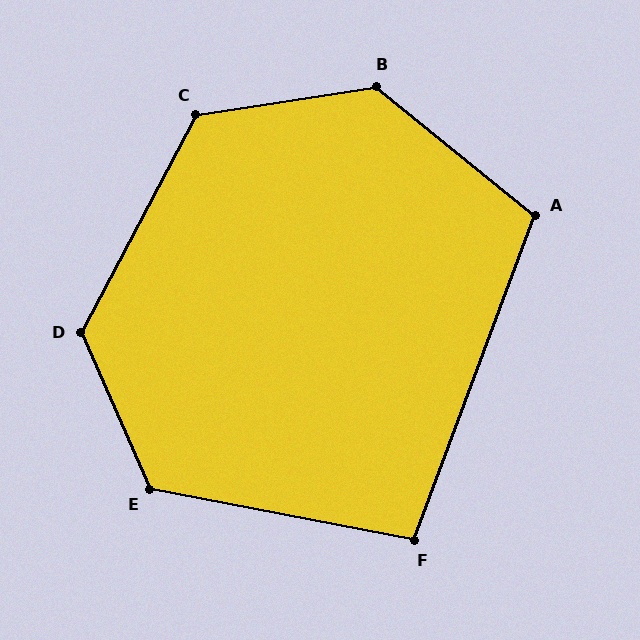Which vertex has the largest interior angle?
B, at approximately 132 degrees.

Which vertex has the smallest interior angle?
F, at approximately 99 degrees.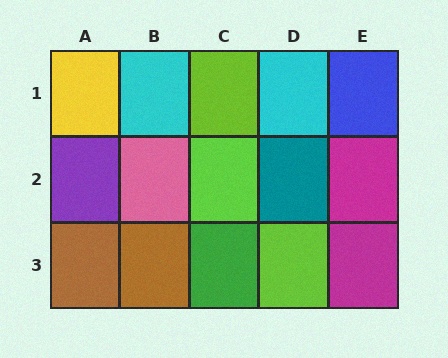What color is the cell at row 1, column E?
Blue.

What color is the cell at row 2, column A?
Purple.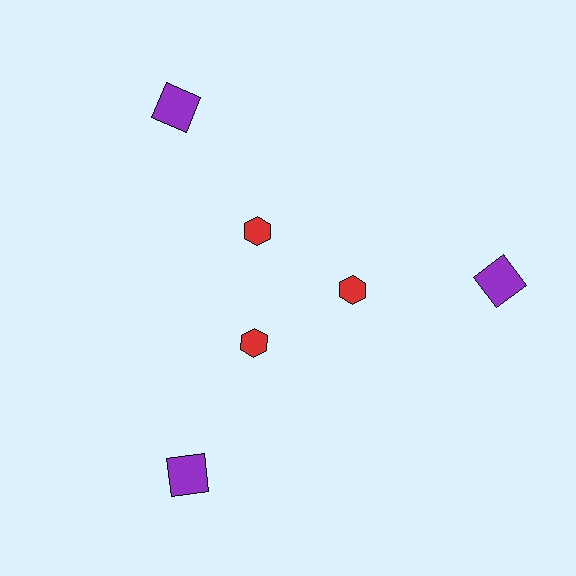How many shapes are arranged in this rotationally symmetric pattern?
There are 6 shapes, arranged in 3 groups of 2.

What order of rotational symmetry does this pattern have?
This pattern has 3-fold rotational symmetry.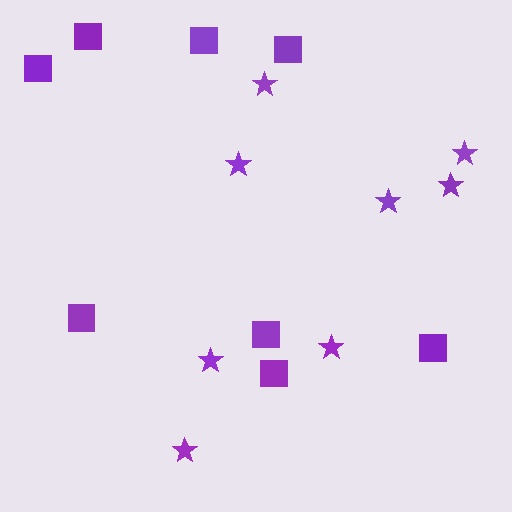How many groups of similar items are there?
There are 2 groups: one group of stars (8) and one group of squares (8).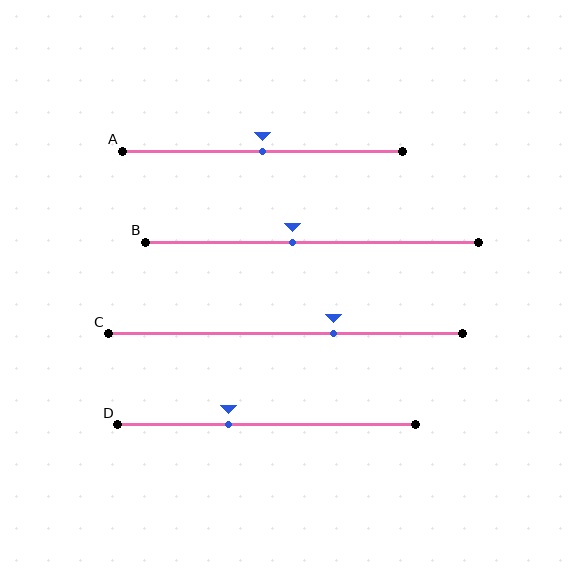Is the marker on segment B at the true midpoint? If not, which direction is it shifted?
No, the marker on segment B is shifted to the left by about 6% of the segment length.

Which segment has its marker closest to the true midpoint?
Segment A has its marker closest to the true midpoint.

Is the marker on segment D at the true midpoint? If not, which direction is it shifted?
No, the marker on segment D is shifted to the left by about 13% of the segment length.